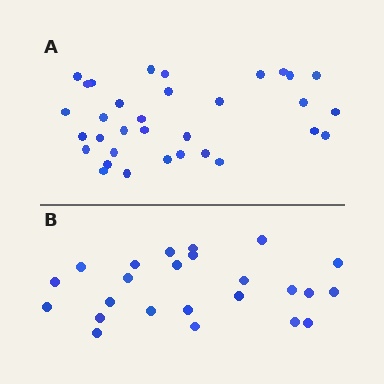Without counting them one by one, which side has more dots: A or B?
Region A (the top region) has more dots.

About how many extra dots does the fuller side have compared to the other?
Region A has roughly 8 or so more dots than region B.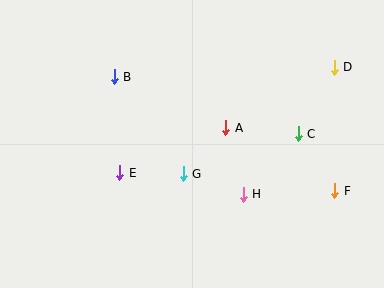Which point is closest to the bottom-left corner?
Point E is closest to the bottom-left corner.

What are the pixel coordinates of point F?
Point F is at (335, 191).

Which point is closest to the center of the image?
Point G at (183, 174) is closest to the center.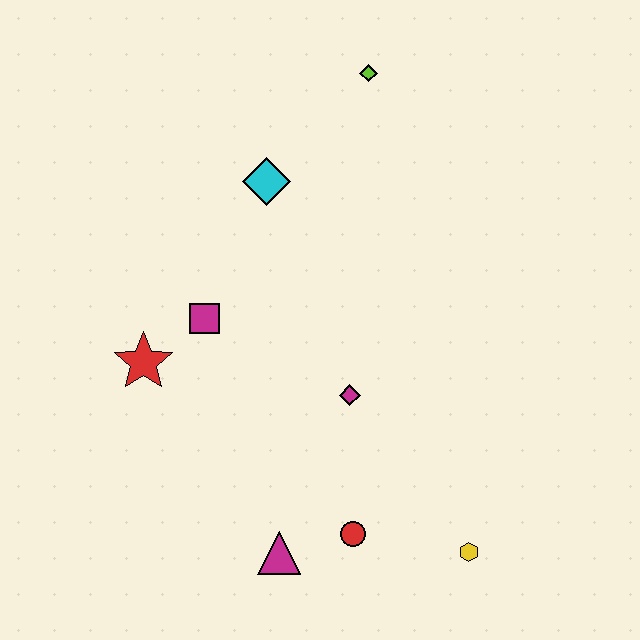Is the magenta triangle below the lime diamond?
Yes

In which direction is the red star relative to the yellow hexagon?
The red star is to the left of the yellow hexagon.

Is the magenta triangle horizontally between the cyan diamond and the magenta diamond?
Yes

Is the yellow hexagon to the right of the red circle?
Yes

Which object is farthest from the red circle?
The lime diamond is farthest from the red circle.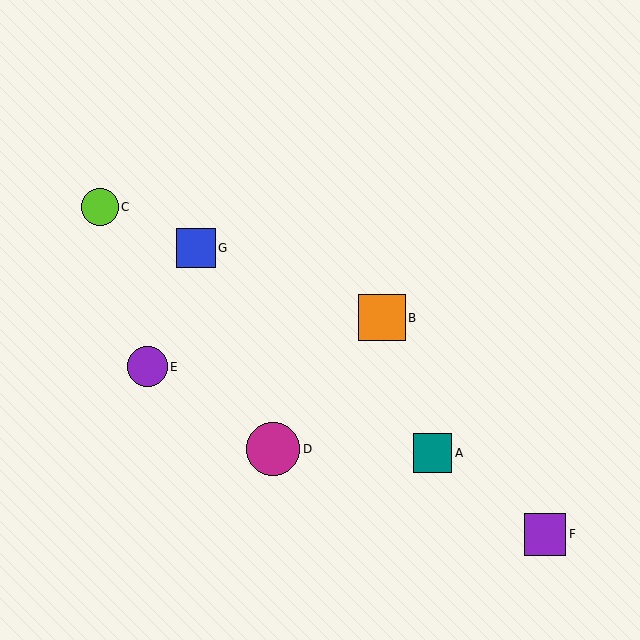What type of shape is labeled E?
Shape E is a purple circle.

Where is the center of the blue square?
The center of the blue square is at (196, 248).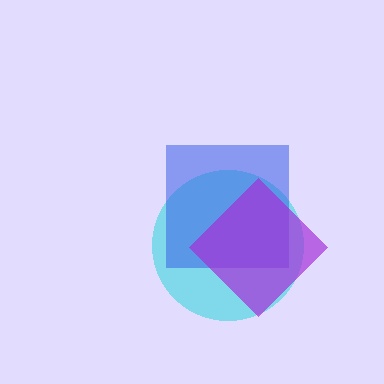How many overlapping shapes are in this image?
There are 3 overlapping shapes in the image.